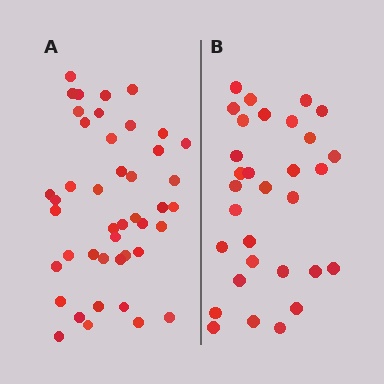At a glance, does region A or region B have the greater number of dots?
Region A (the left region) has more dots.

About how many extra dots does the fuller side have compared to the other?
Region A has approximately 15 more dots than region B.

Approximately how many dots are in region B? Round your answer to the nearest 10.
About 30 dots. (The exact count is 31, which rounds to 30.)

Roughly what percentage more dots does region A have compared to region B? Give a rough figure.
About 40% more.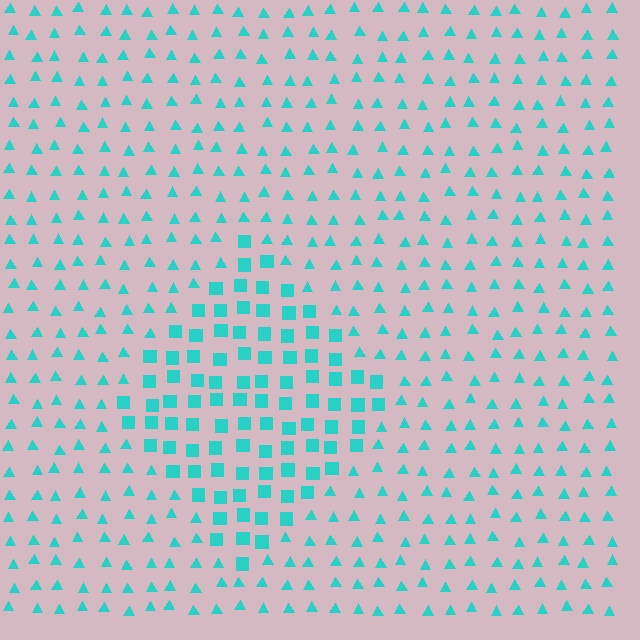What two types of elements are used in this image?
The image uses squares inside the diamond region and triangles outside it.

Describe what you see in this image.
The image is filled with small cyan elements arranged in a uniform grid. A diamond-shaped region contains squares, while the surrounding area contains triangles. The boundary is defined purely by the change in element shape.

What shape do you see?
I see a diamond.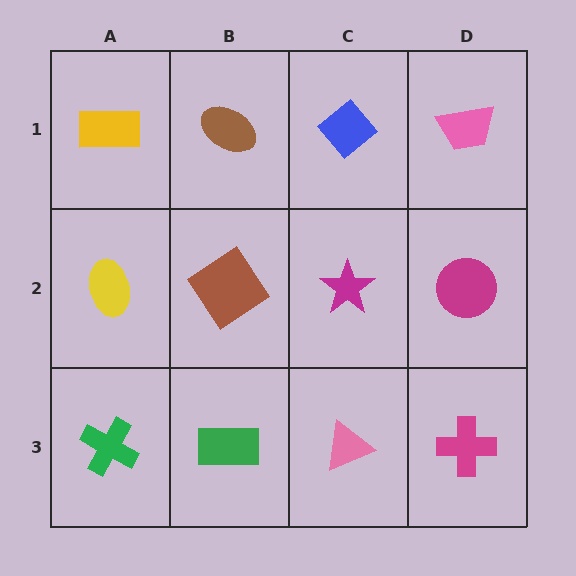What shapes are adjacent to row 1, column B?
A brown diamond (row 2, column B), a yellow rectangle (row 1, column A), a blue diamond (row 1, column C).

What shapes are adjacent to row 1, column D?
A magenta circle (row 2, column D), a blue diamond (row 1, column C).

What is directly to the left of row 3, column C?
A green rectangle.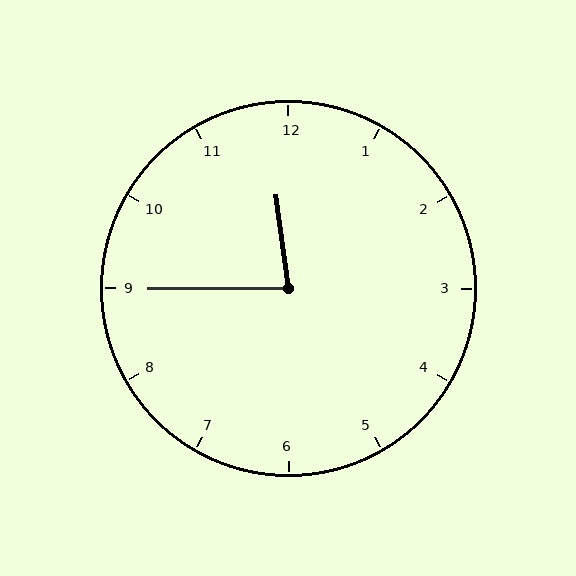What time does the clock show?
11:45.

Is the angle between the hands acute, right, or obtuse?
It is acute.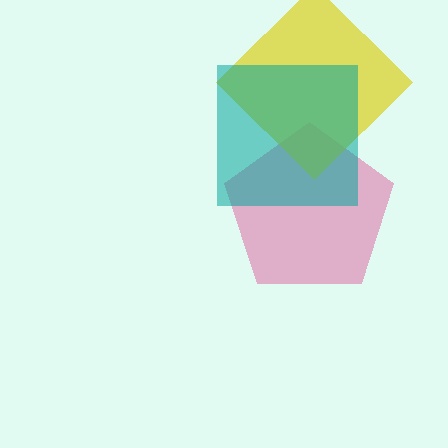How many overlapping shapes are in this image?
There are 3 overlapping shapes in the image.